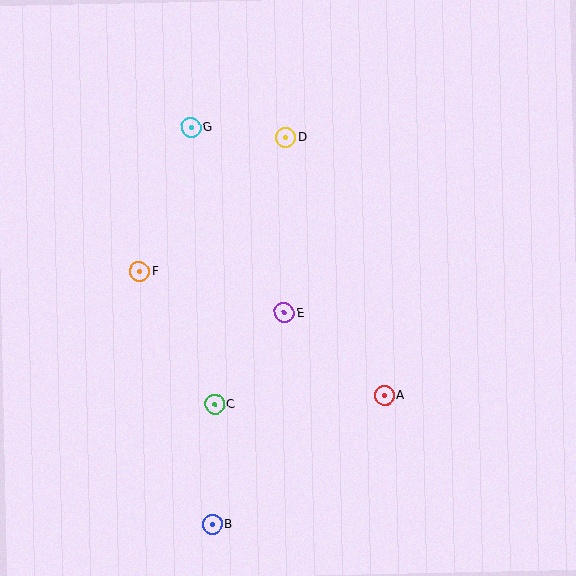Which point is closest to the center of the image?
Point E at (284, 313) is closest to the center.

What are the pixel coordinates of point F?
Point F is at (139, 272).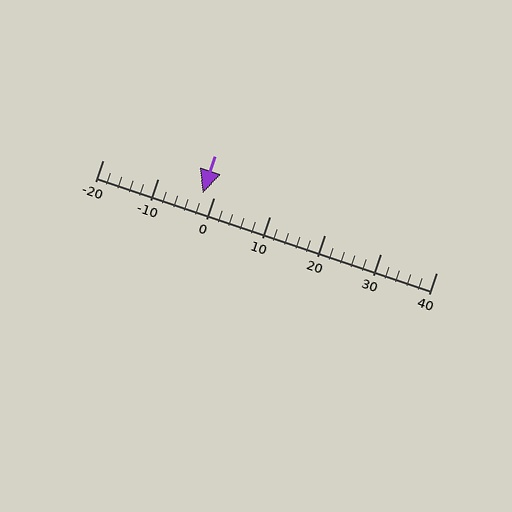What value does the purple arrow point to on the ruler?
The purple arrow points to approximately -2.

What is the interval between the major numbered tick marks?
The major tick marks are spaced 10 units apart.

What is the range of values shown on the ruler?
The ruler shows values from -20 to 40.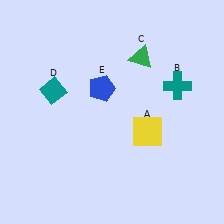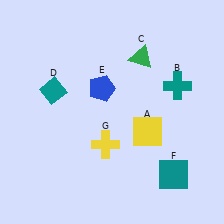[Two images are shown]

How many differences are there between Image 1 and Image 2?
There are 2 differences between the two images.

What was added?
A teal square (F), a yellow cross (G) were added in Image 2.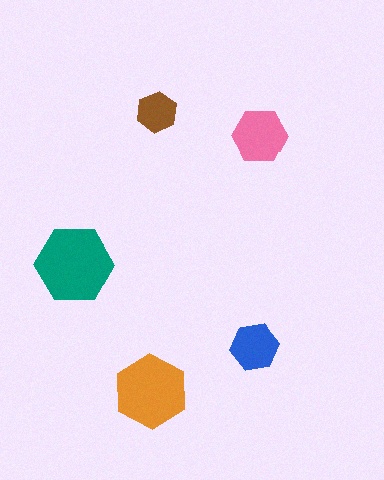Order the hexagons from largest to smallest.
the teal one, the orange one, the pink one, the blue one, the brown one.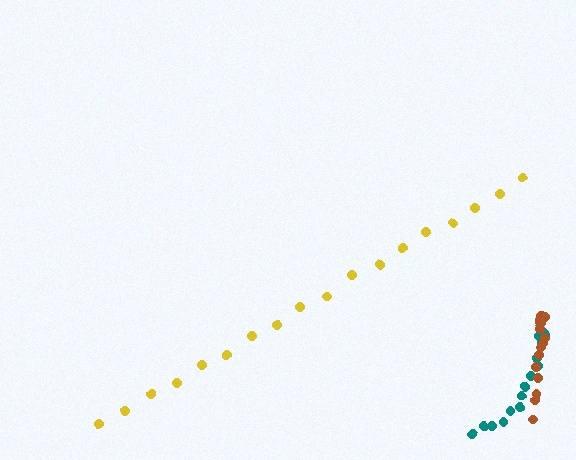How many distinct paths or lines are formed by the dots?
There are 3 distinct paths.